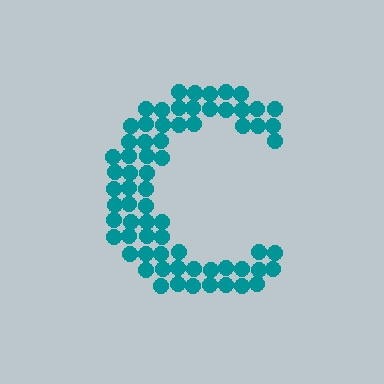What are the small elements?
The small elements are circles.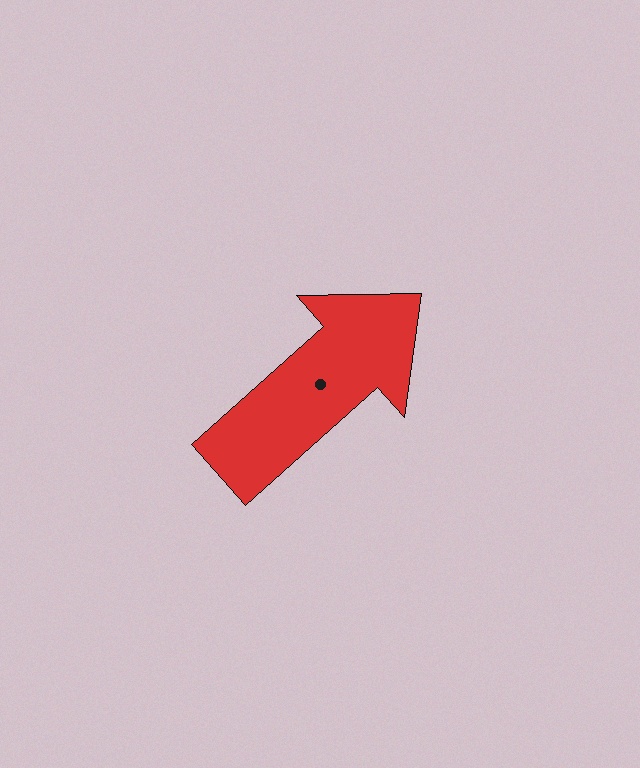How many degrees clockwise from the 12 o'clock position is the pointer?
Approximately 48 degrees.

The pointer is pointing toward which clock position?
Roughly 2 o'clock.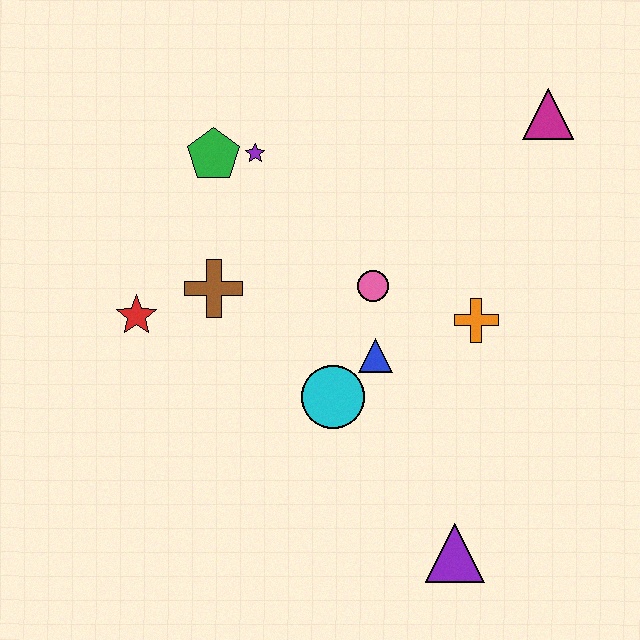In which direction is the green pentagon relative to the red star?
The green pentagon is above the red star.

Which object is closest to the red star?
The brown cross is closest to the red star.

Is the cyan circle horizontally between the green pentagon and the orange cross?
Yes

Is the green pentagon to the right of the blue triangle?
No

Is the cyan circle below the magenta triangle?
Yes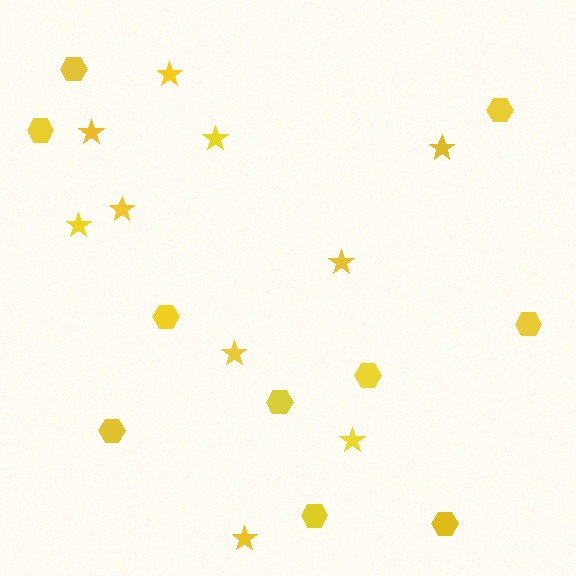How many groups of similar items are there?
There are 2 groups: one group of stars (10) and one group of hexagons (10).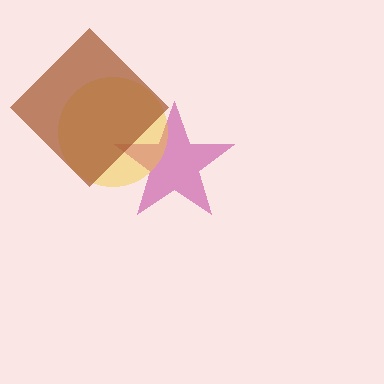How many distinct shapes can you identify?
There are 3 distinct shapes: a magenta star, a yellow circle, a brown diamond.